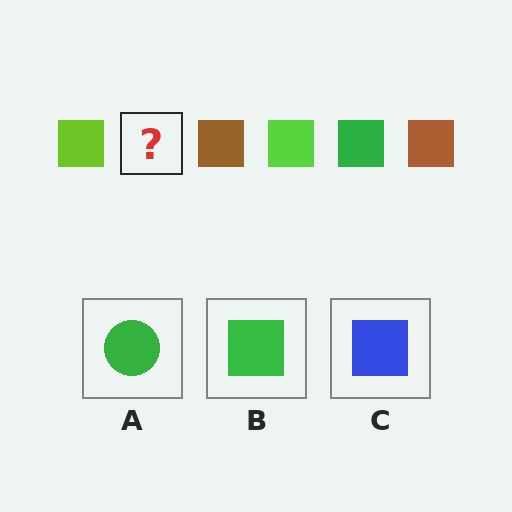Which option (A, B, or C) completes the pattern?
B.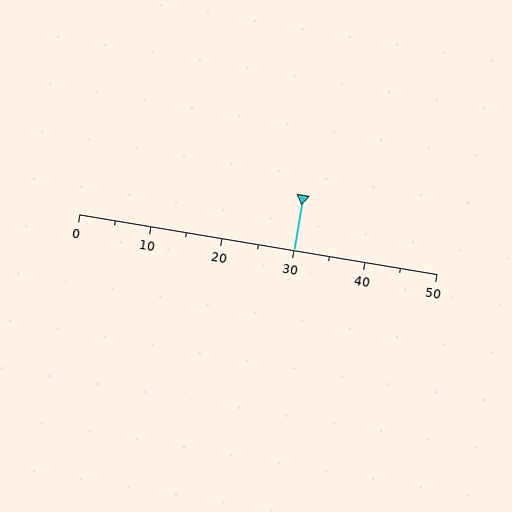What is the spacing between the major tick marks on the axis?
The major ticks are spaced 10 apart.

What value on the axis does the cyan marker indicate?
The marker indicates approximately 30.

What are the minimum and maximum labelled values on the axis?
The axis runs from 0 to 50.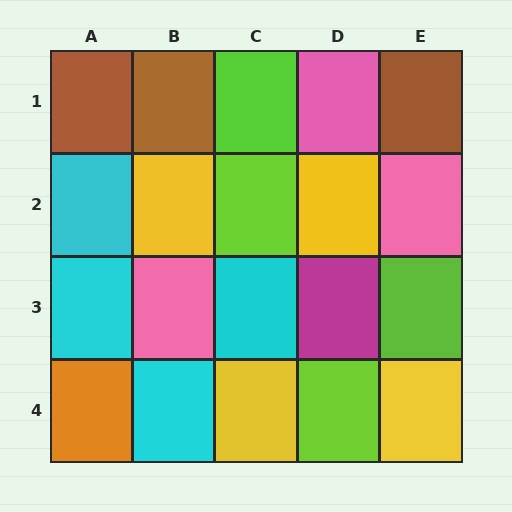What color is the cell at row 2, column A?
Cyan.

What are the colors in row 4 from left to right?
Orange, cyan, yellow, lime, yellow.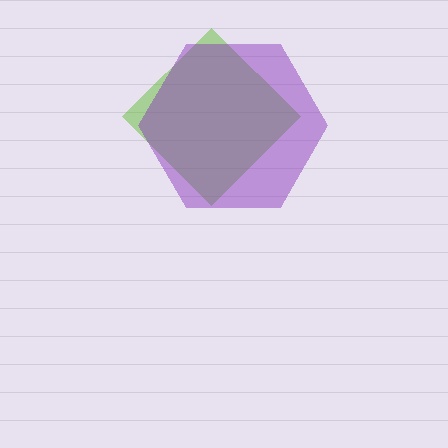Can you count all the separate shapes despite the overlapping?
Yes, there are 2 separate shapes.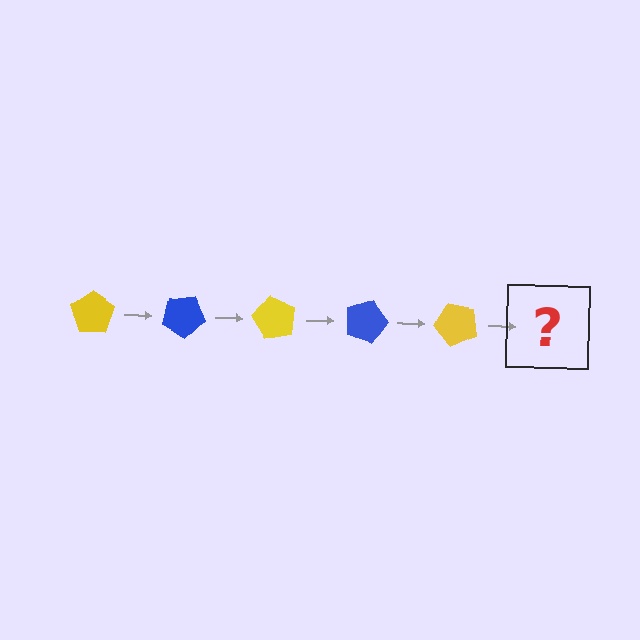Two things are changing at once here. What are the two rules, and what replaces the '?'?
The two rules are that it rotates 30 degrees each step and the color cycles through yellow and blue. The '?' should be a blue pentagon, rotated 150 degrees from the start.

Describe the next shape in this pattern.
It should be a blue pentagon, rotated 150 degrees from the start.